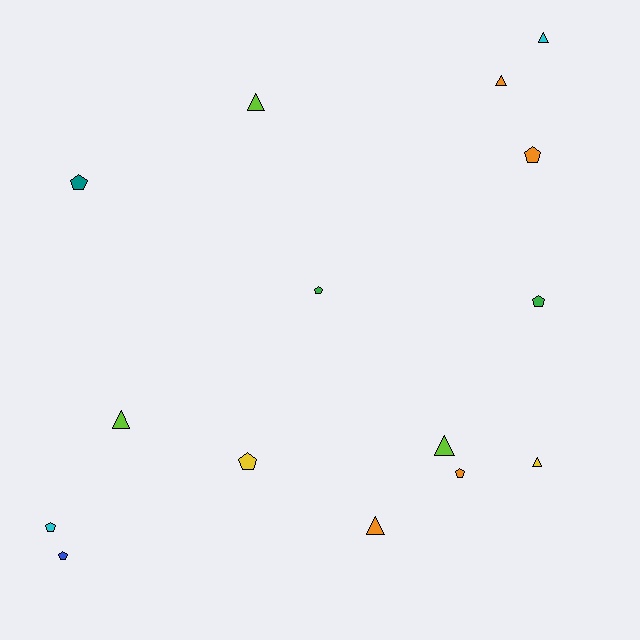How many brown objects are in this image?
There are no brown objects.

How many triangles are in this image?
There are 7 triangles.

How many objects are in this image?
There are 15 objects.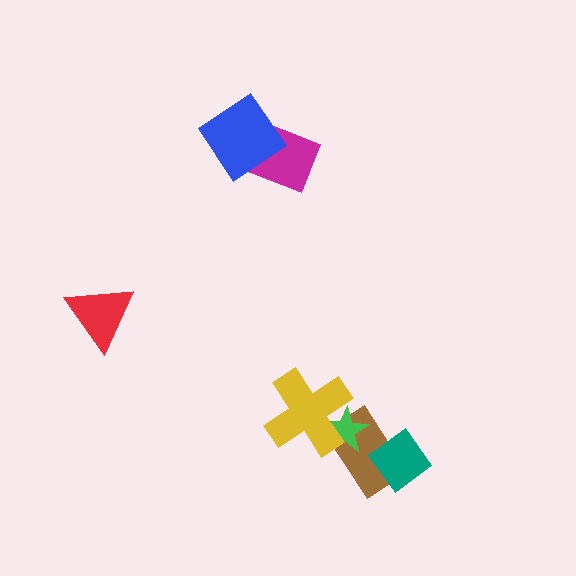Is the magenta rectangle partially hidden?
Yes, it is partially covered by another shape.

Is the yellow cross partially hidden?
No, no other shape covers it.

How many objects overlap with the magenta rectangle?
1 object overlaps with the magenta rectangle.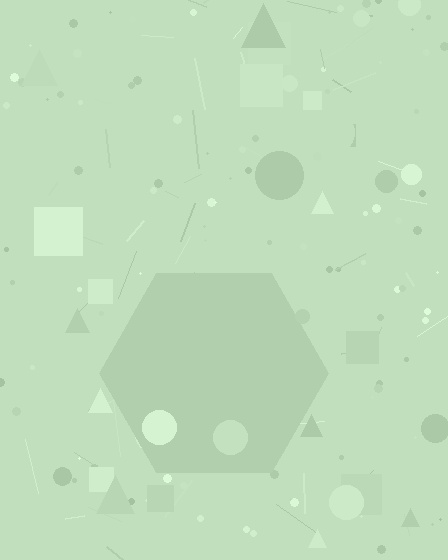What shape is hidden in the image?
A hexagon is hidden in the image.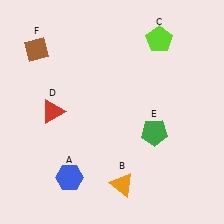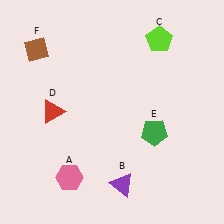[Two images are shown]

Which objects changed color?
A changed from blue to pink. B changed from orange to purple.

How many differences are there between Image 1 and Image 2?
There are 2 differences between the two images.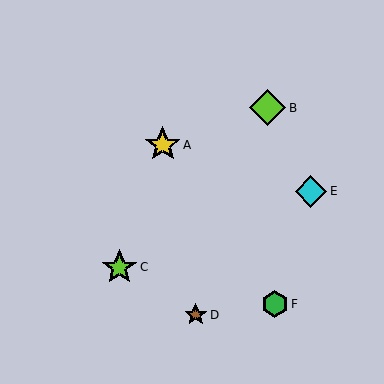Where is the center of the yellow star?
The center of the yellow star is at (163, 145).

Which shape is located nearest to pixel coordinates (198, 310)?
The brown star (labeled D) at (196, 315) is nearest to that location.